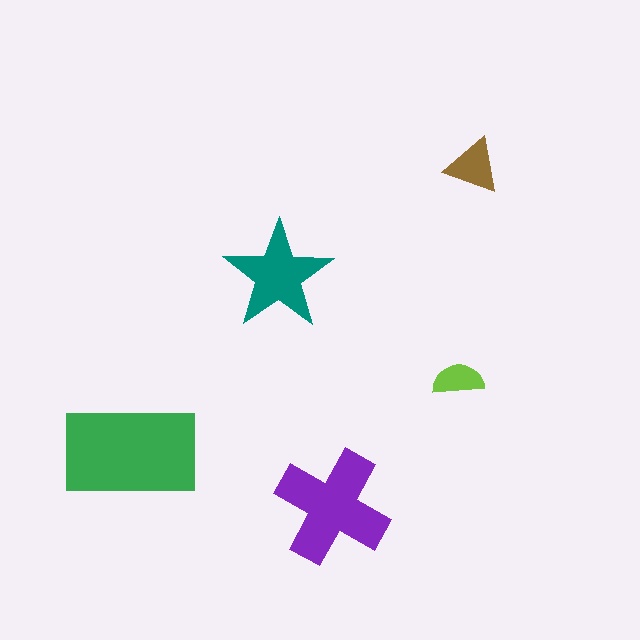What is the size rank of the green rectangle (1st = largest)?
1st.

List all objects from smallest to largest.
The lime semicircle, the brown triangle, the teal star, the purple cross, the green rectangle.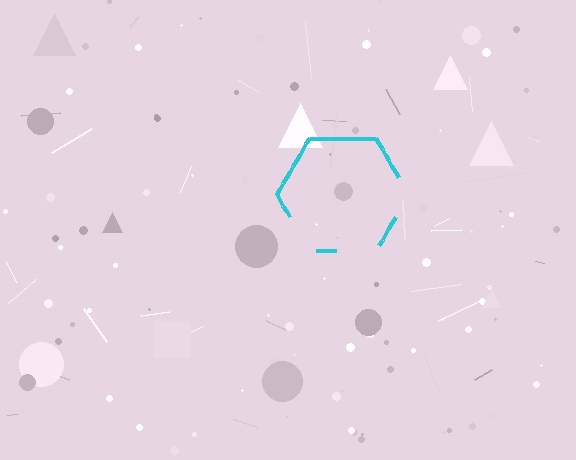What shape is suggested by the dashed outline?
The dashed outline suggests a hexagon.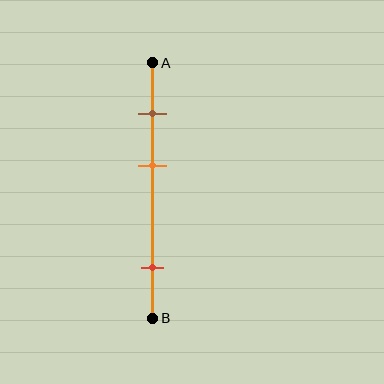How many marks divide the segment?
There are 3 marks dividing the segment.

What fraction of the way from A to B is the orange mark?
The orange mark is approximately 40% (0.4) of the way from A to B.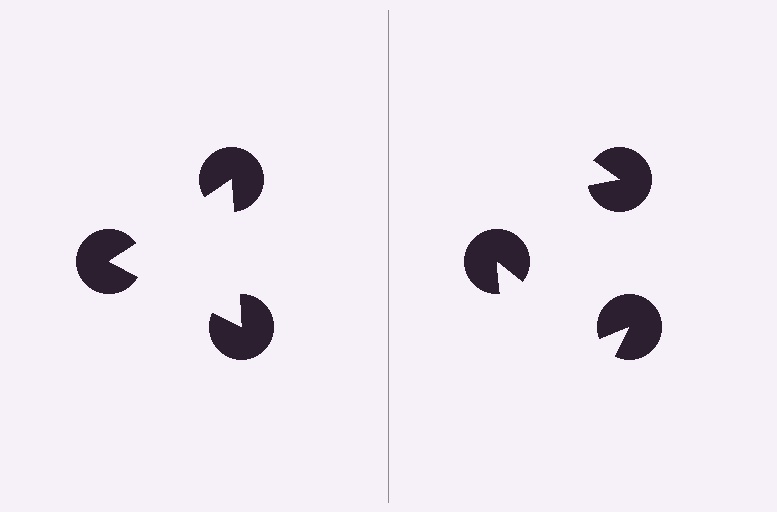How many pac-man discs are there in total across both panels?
6 — 3 on each side.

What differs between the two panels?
The pac-man discs are positioned identically on both sides; only the wedge orientations differ. On the left they align to a triangle; on the right they are misaligned.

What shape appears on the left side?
An illusory triangle.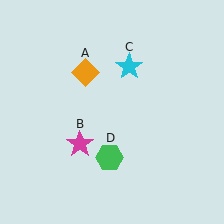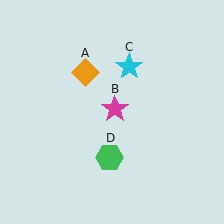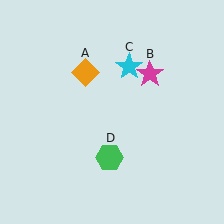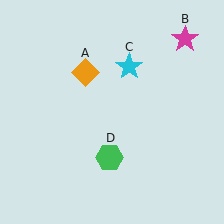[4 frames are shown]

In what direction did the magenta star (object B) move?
The magenta star (object B) moved up and to the right.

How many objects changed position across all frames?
1 object changed position: magenta star (object B).